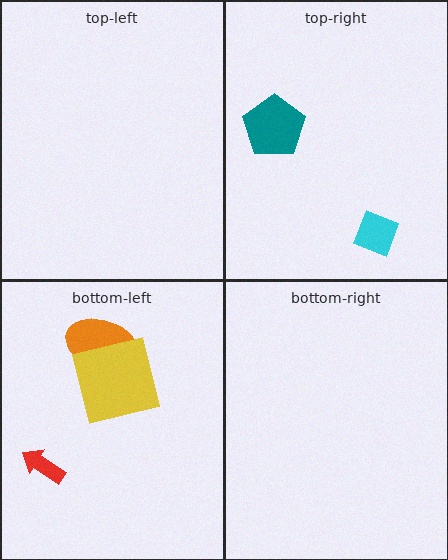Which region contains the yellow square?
The bottom-left region.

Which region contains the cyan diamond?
The top-right region.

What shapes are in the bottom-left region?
The red arrow, the orange ellipse, the yellow square.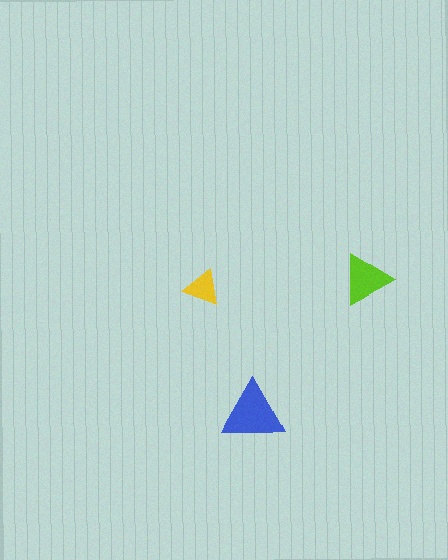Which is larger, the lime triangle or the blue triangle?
The blue one.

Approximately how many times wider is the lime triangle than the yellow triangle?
About 1.5 times wider.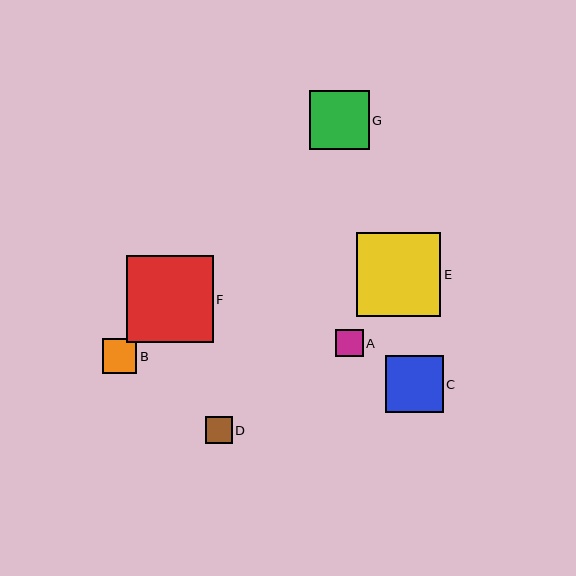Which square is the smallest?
Square D is the smallest with a size of approximately 27 pixels.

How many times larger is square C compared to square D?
Square C is approximately 2.2 times the size of square D.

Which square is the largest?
Square F is the largest with a size of approximately 87 pixels.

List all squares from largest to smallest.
From largest to smallest: F, E, G, C, B, A, D.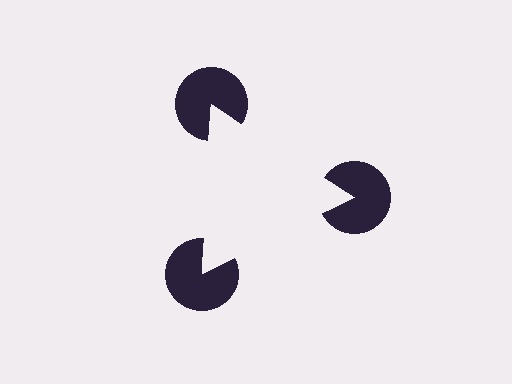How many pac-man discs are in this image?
There are 3 — one at each vertex of the illusory triangle.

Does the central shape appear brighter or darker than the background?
It typically appears slightly brighter than the background, even though no actual brightness change is drawn.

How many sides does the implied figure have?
3 sides.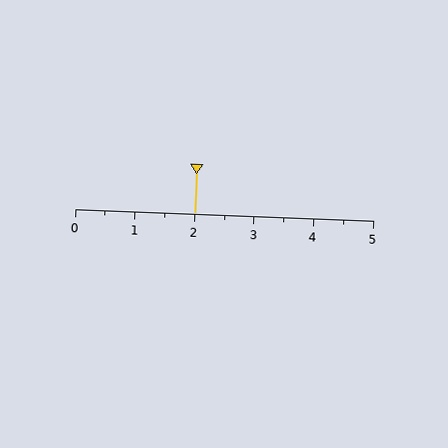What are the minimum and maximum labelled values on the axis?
The axis runs from 0 to 5.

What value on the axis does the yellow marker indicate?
The marker indicates approximately 2.